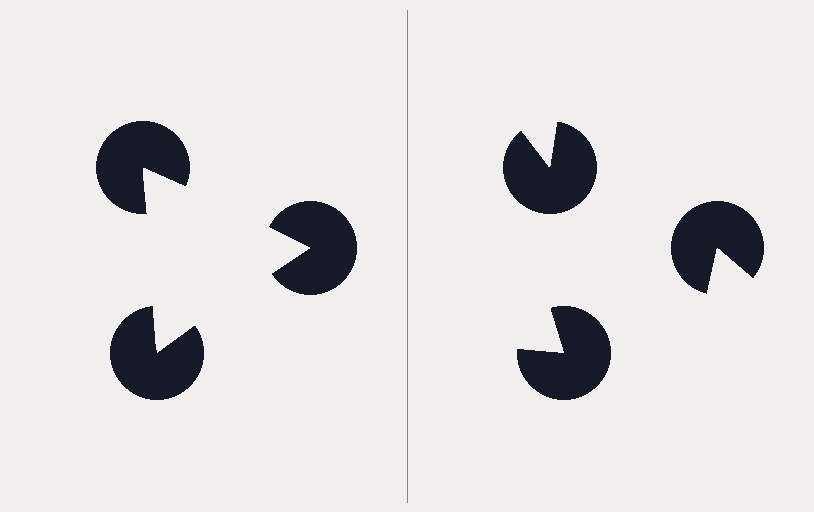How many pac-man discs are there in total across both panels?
6 — 3 on each side.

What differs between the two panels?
The pac-man discs are positioned identically on both sides; only the wedge orientations differ. On the left they align to a triangle; on the right they are misaligned.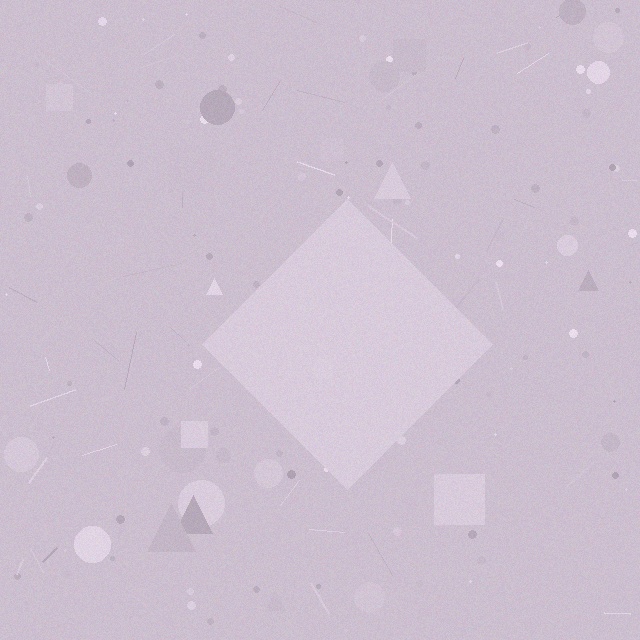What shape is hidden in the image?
A diamond is hidden in the image.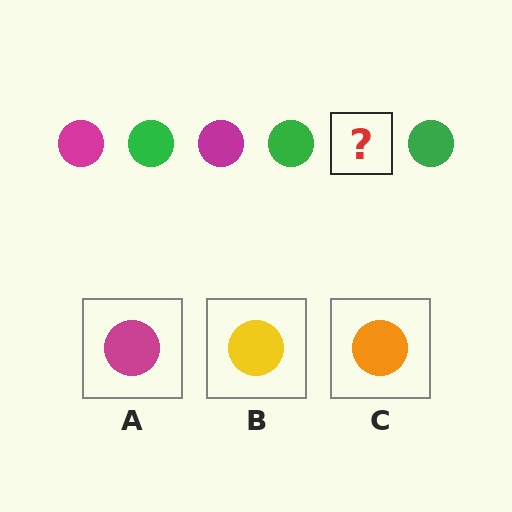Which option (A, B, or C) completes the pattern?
A.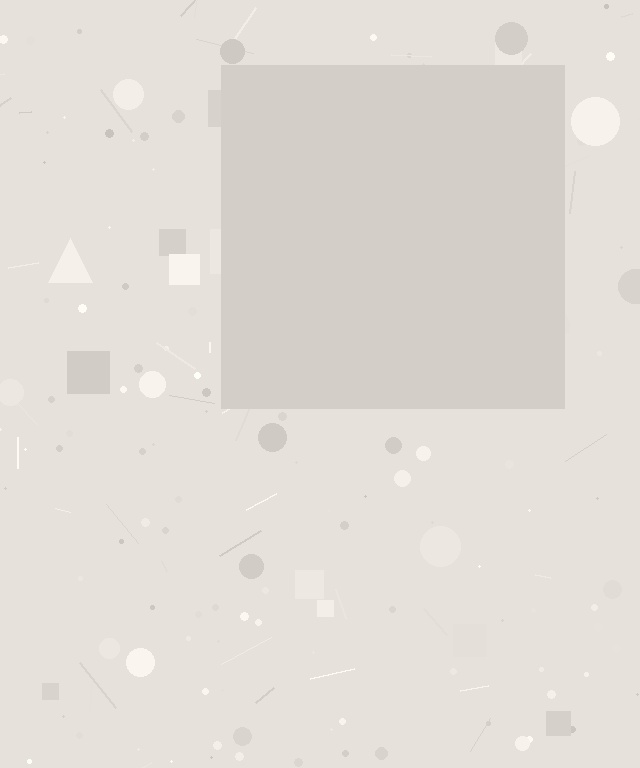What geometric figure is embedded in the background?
A square is embedded in the background.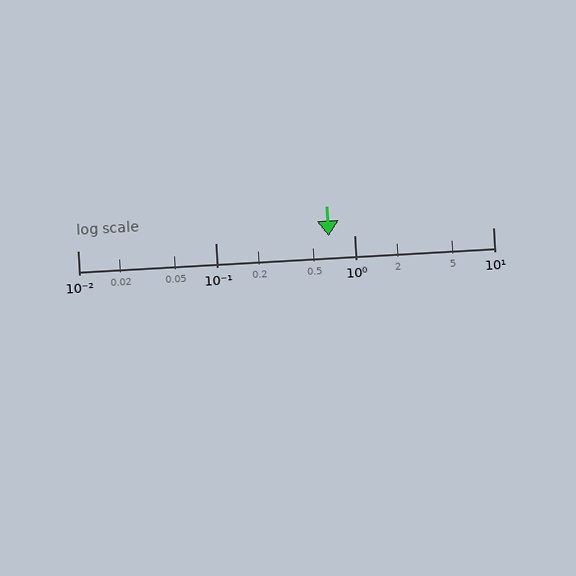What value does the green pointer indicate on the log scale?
The pointer indicates approximately 0.65.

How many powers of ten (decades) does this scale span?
The scale spans 3 decades, from 0.01 to 10.